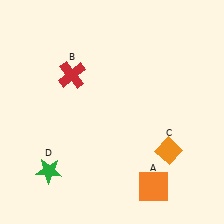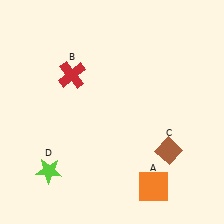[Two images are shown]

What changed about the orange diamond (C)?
In Image 1, C is orange. In Image 2, it changed to brown.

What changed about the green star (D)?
In Image 1, D is green. In Image 2, it changed to lime.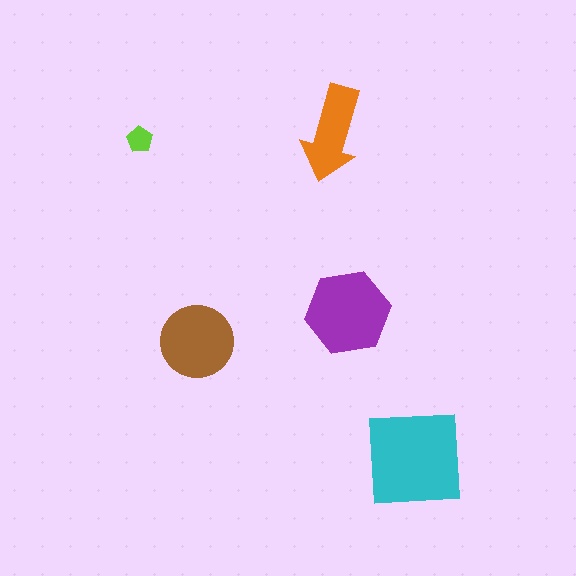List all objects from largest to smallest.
The cyan square, the purple hexagon, the brown circle, the orange arrow, the lime pentagon.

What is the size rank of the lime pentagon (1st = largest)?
5th.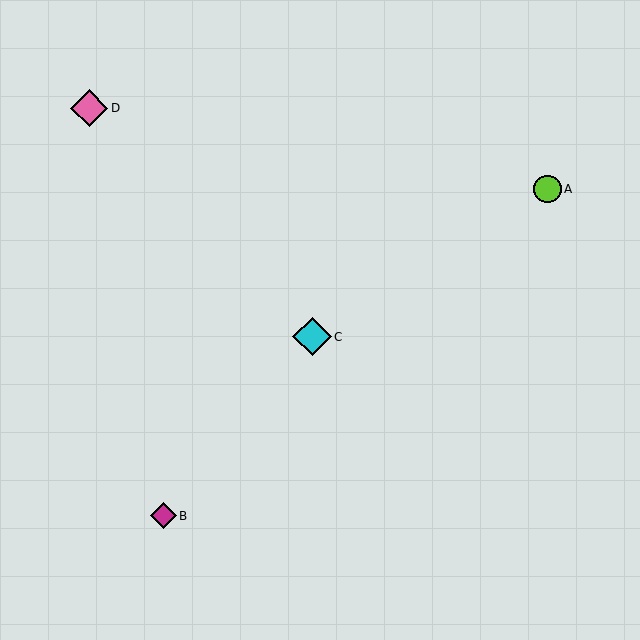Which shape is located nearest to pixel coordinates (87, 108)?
The pink diamond (labeled D) at (89, 108) is nearest to that location.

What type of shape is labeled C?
Shape C is a cyan diamond.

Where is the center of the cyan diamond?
The center of the cyan diamond is at (312, 337).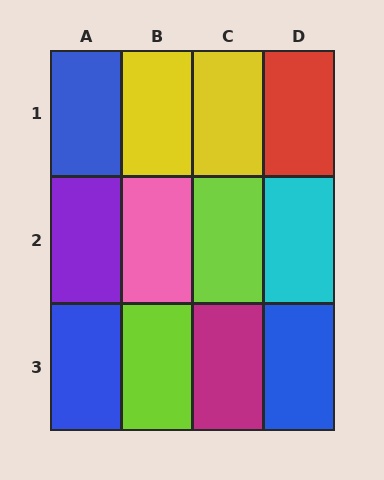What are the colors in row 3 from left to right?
Blue, lime, magenta, blue.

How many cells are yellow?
2 cells are yellow.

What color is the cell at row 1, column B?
Yellow.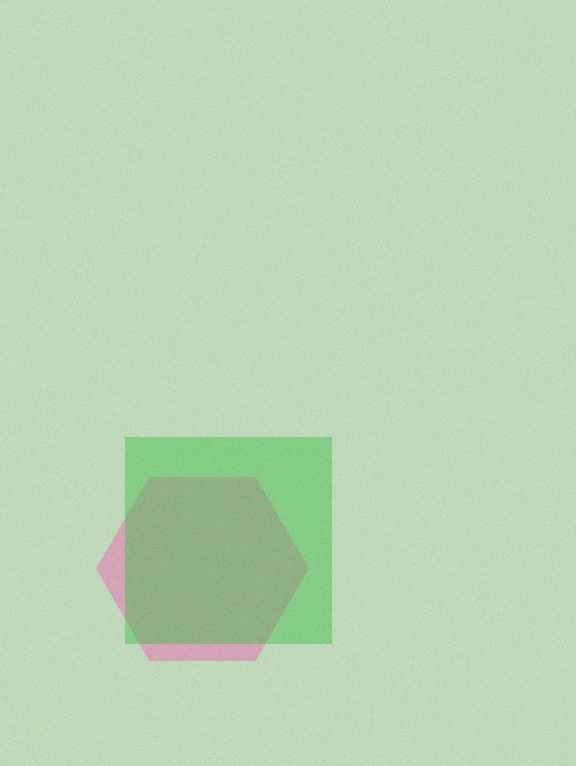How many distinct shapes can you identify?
There are 2 distinct shapes: a pink hexagon, a green square.